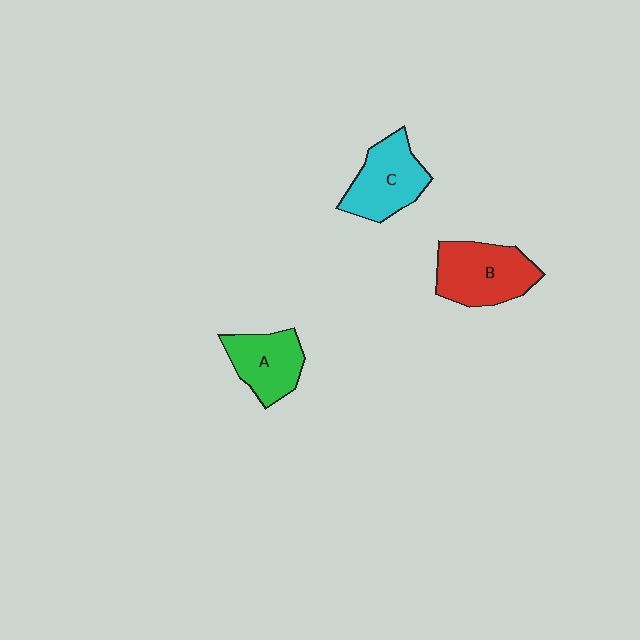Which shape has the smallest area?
Shape A (green).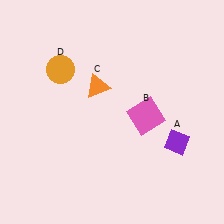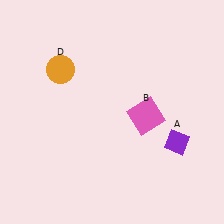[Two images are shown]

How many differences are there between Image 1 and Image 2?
There is 1 difference between the two images.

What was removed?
The orange triangle (C) was removed in Image 2.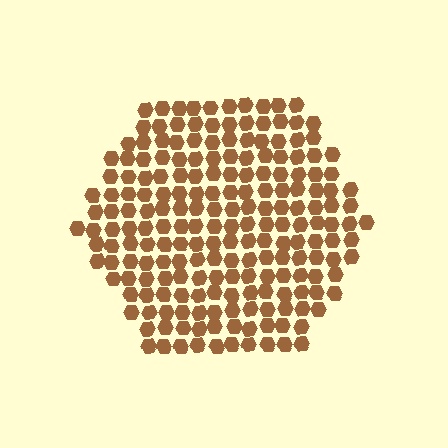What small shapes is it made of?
It is made of small hexagons.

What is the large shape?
The large shape is a hexagon.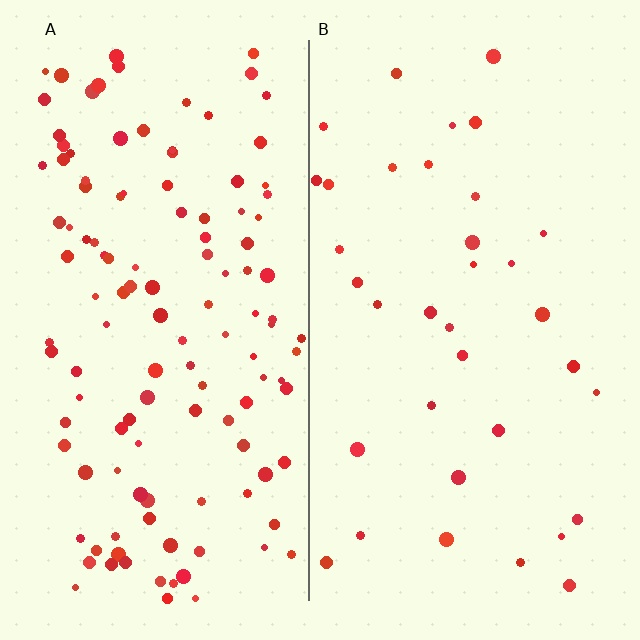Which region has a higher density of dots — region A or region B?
A (the left).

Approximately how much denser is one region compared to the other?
Approximately 3.6× — region A over region B.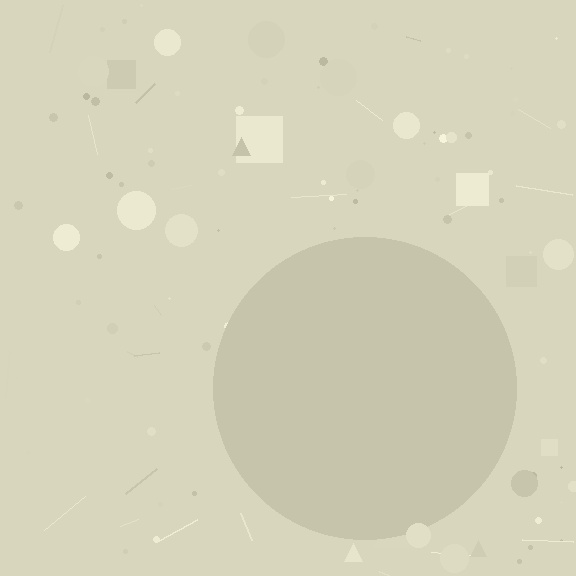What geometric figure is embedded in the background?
A circle is embedded in the background.